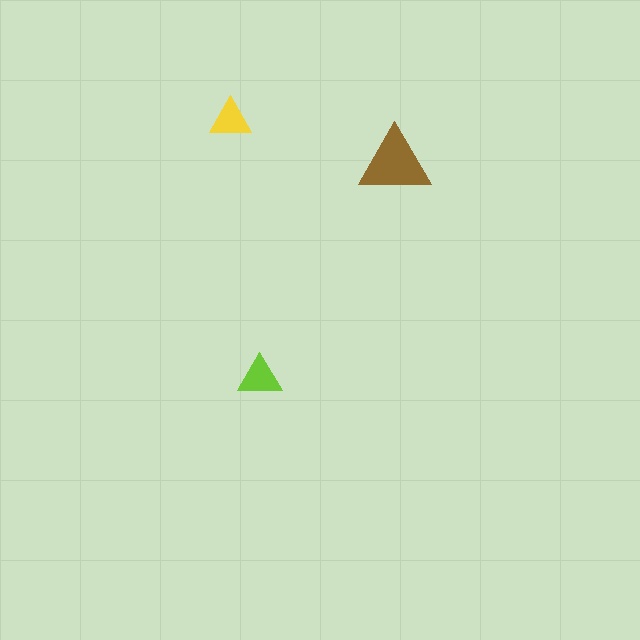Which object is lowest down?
The lime triangle is bottommost.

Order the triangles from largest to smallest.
the brown one, the lime one, the yellow one.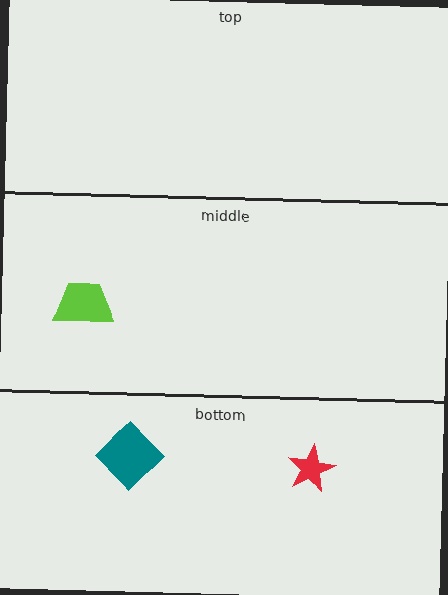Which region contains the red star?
The bottom region.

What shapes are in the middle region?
The lime trapezoid.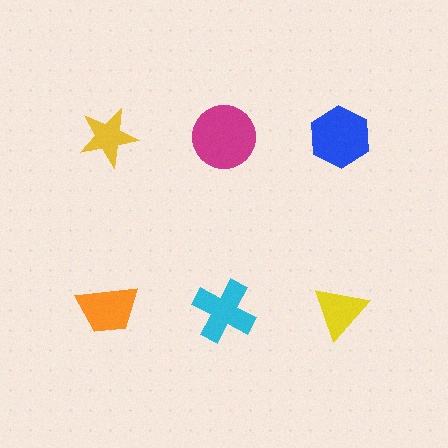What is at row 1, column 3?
A blue hexagon.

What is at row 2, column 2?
A cyan cross.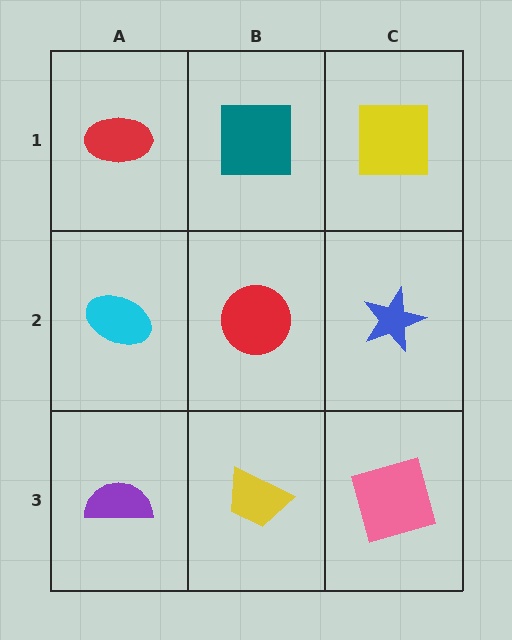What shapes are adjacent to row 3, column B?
A red circle (row 2, column B), a purple semicircle (row 3, column A), a pink square (row 3, column C).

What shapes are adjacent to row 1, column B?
A red circle (row 2, column B), a red ellipse (row 1, column A), a yellow square (row 1, column C).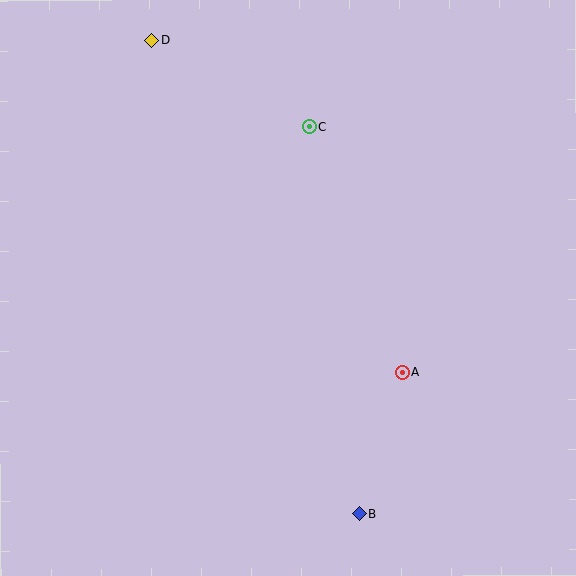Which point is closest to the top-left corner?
Point D is closest to the top-left corner.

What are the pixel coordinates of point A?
Point A is at (403, 372).